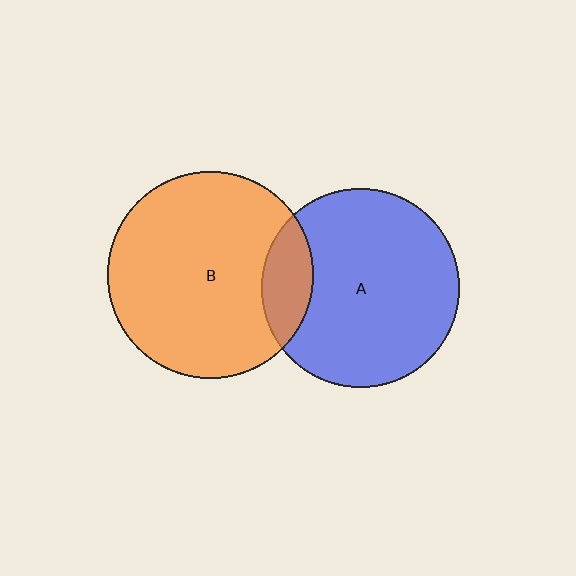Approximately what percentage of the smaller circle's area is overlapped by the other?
Approximately 15%.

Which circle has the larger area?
Circle B (orange).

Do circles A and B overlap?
Yes.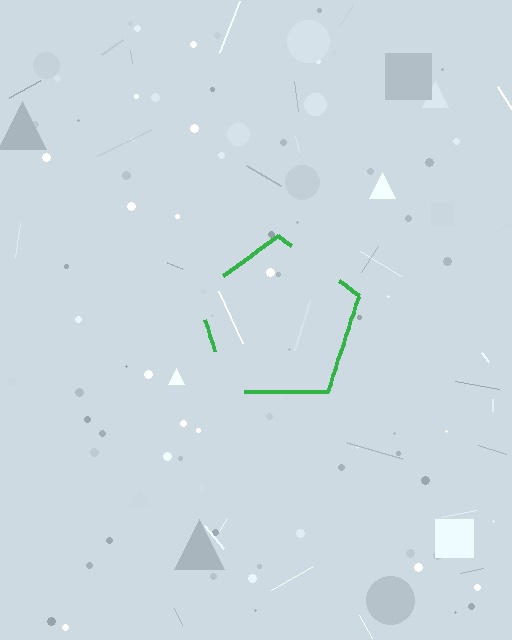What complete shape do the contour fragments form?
The contour fragments form a pentagon.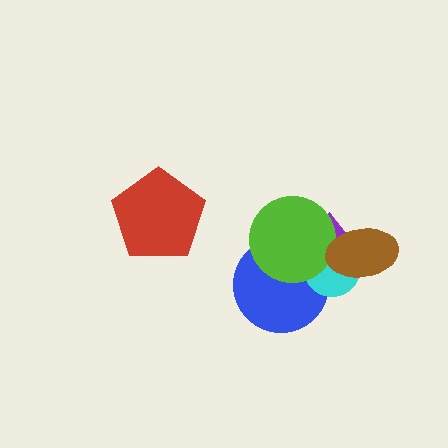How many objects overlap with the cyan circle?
4 objects overlap with the cyan circle.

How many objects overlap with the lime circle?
4 objects overlap with the lime circle.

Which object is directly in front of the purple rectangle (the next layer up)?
The blue circle is directly in front of the purple rectangle.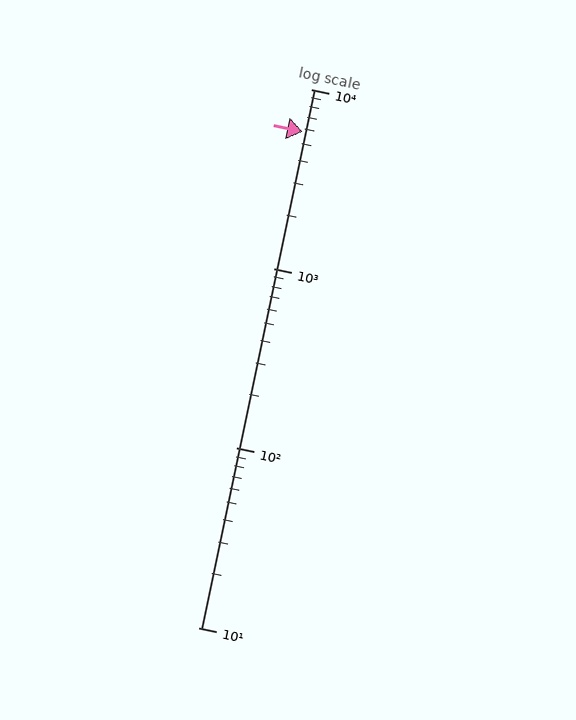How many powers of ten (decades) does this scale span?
The scale spans 3 decades, from 10 to 10000.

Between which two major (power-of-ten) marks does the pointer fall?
The pointer is between 1000 and 10000.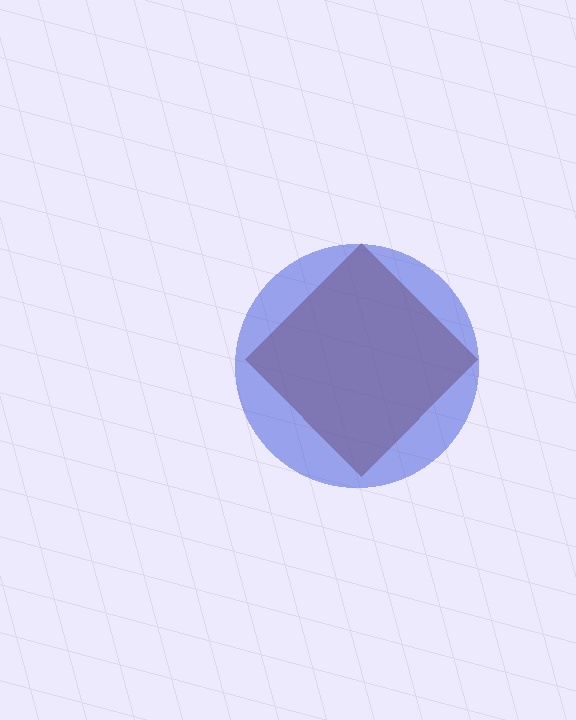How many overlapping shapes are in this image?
There are 2 overlapping shapes in the image.